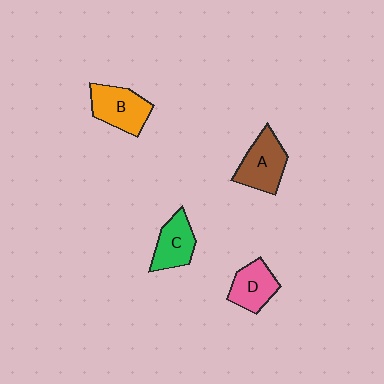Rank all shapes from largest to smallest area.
From largest to smallest: A (brown), B (orange), C (green), D (pink).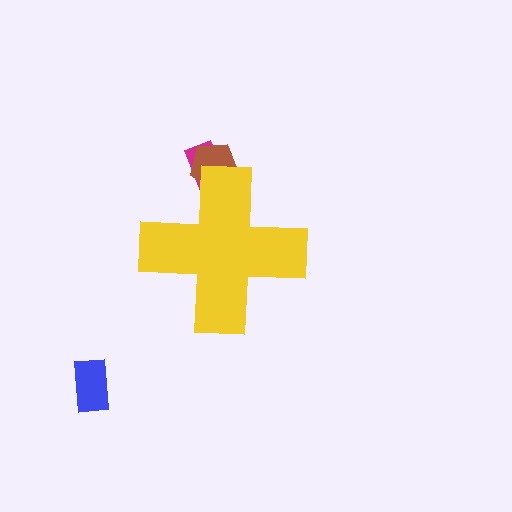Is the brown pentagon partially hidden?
Yes, the brown pentagon is partially hidden behind the yellow cross.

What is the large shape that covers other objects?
A yellow cross.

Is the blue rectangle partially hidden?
No, the blue rectangle is fully visible.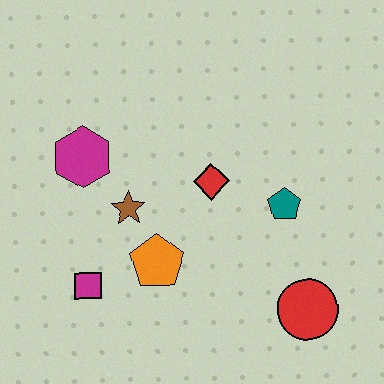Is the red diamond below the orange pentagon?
No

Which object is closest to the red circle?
The teal pentagon is closest to the red circle.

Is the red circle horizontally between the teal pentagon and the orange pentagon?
No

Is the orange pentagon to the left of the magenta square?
No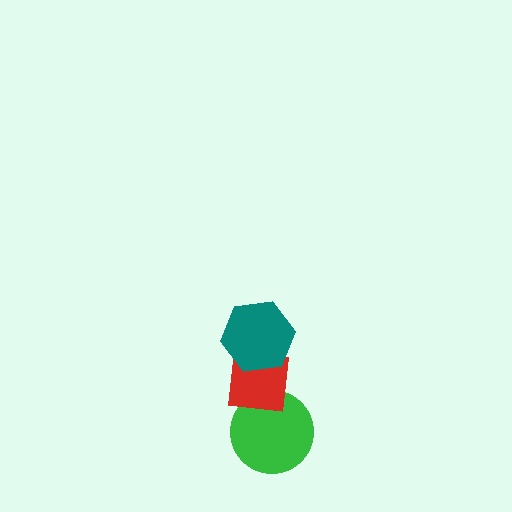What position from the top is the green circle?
The green circle is 3rd from the top.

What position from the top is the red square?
The red square is 2nd from the top.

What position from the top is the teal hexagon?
The teal hexagon is 1st from the top.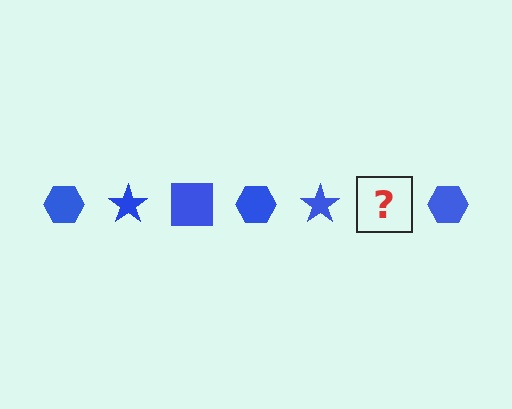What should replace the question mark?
The question mark should be replaced with a blue square.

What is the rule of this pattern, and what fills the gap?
The rule is that the pattern cycles through hexagon, star, square shapes in blue. The gap should be filled with a blue square.